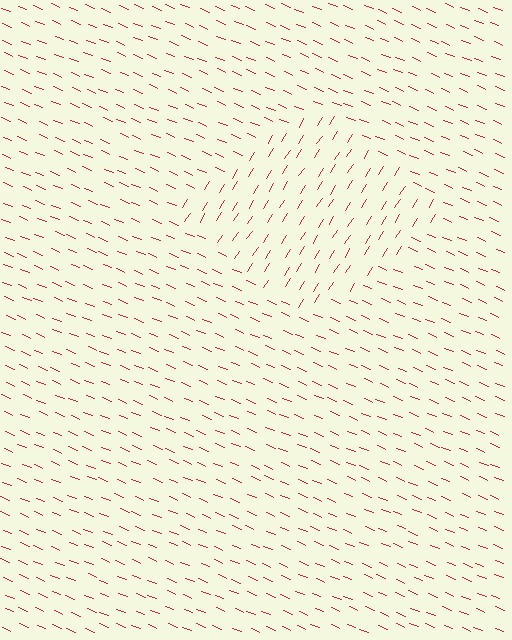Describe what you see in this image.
The image is filled with small red line segments. A diamond region in the image has lines oriented differently from the surrounding lines, creating a visible texture boundary.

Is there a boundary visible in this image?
Yes, there is a texture boundary formed by a change in line orientation.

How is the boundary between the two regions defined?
The boundary is defined purely by a change in line orientation (approximately 80 degrees difference). All lines are the same color and thickness.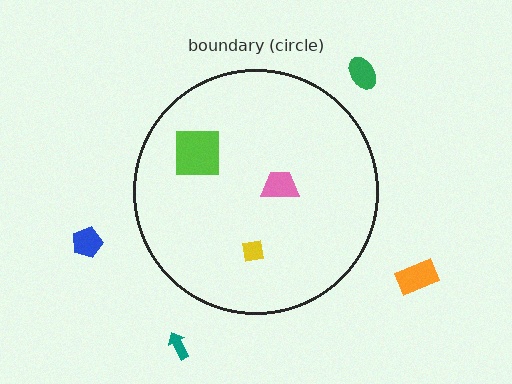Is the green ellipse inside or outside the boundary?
Outside.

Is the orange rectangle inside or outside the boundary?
Outside.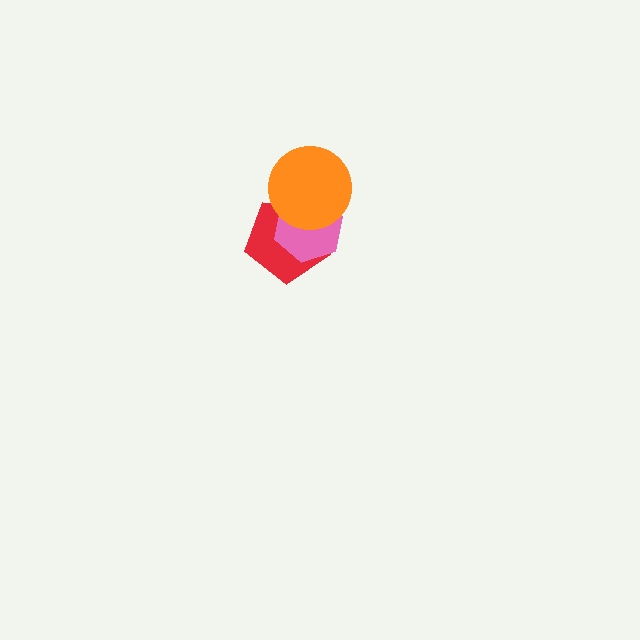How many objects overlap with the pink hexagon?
2 objects overlap with the pink hexagon.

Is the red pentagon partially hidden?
Yes, it is partially covered by another shape.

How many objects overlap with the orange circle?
2 objects overlap with the orange circle.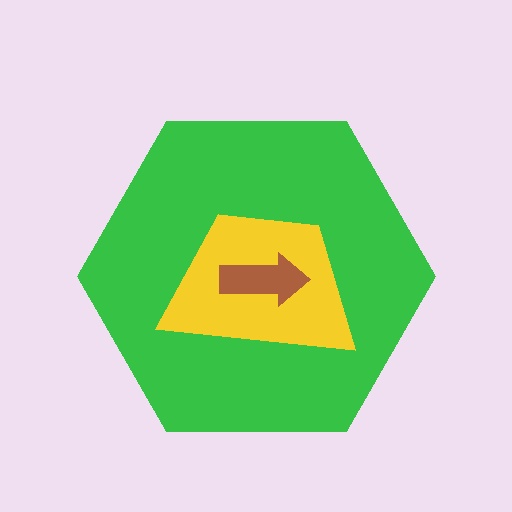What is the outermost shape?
The green hexagon.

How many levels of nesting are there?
3.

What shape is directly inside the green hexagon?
The yellow trapezoid.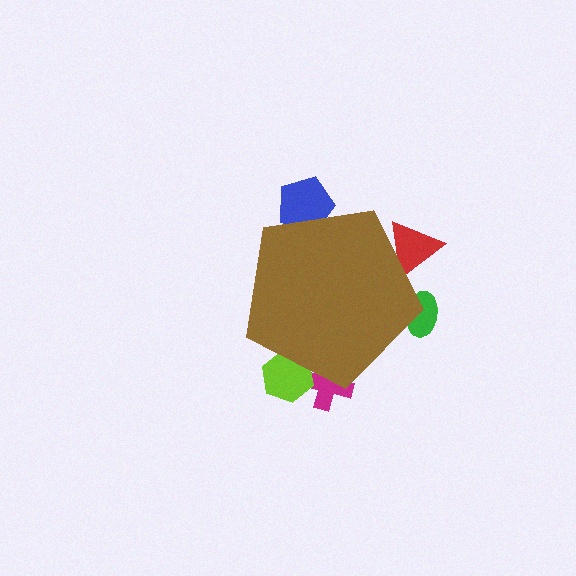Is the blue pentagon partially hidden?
Yes, the blue pentagon is partially hidden behind the brown pentagon.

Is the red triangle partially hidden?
Yes, the red triangle is partially hidden behind the brown pentagon.